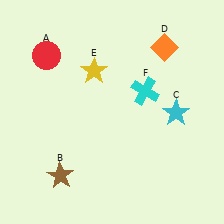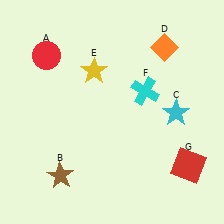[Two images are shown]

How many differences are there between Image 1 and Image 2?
There is 1 difference between the two images.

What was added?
A red square (G) was added in Image 2.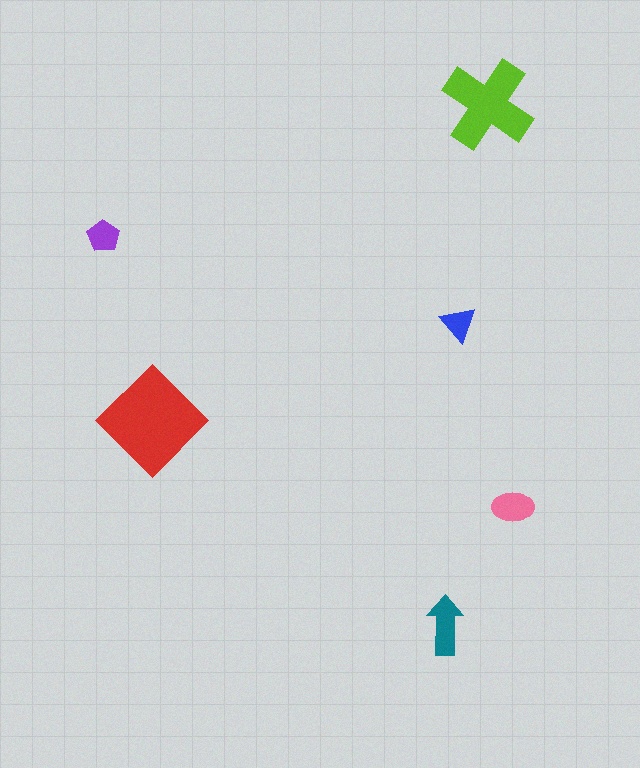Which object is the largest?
The red diamond.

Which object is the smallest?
The blue triangle.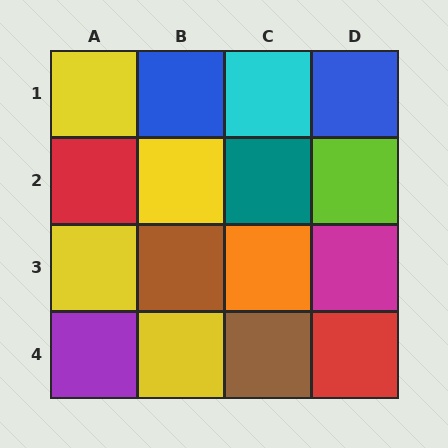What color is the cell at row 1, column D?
Blue.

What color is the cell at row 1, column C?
Cyan.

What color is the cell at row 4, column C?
Brown.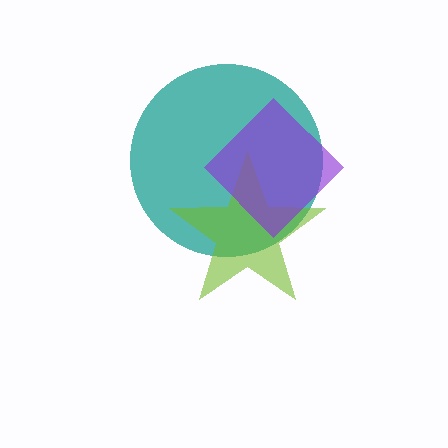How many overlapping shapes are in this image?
There are 3 overlapping shapes in the image.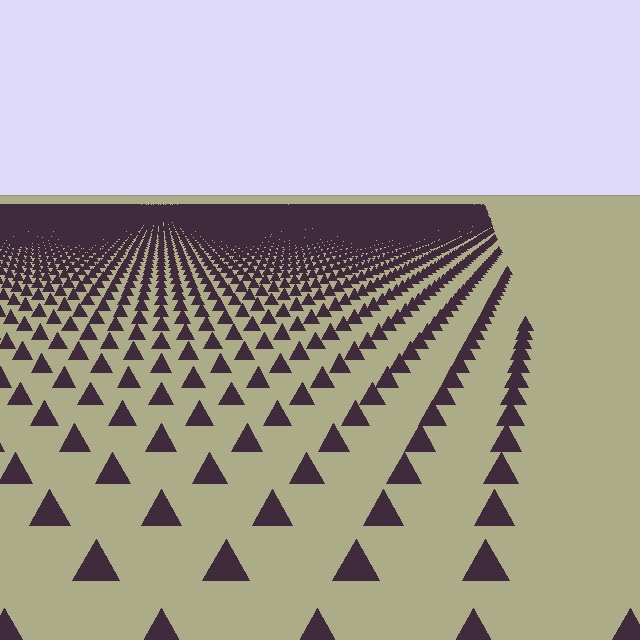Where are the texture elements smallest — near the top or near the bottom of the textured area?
Near the top.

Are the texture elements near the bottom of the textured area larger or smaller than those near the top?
Larger. Near the bottom, elements are closer to the viewer and appear at a bigger on-screen size.